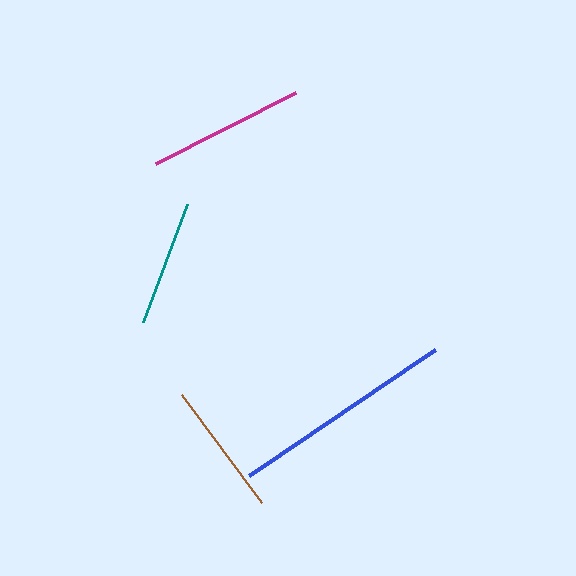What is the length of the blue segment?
The blue segment is approximately 224 pixels long.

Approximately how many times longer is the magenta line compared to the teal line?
The magenta line is approximately 1.2 times the length of the teal line.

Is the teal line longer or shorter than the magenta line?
The magenta line is longer than the teal line.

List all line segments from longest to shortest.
From longest to shortest: blue, magenta, brown, teal.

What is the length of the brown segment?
The brown segment is approximately 134 pixels long.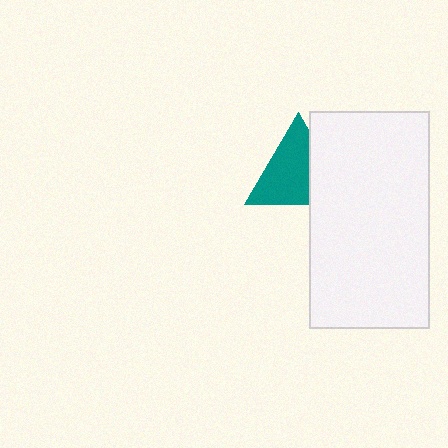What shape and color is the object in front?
The object in front is a white rectangle.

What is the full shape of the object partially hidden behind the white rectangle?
The partially hidden object is a teal triangle.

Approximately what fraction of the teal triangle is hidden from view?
Roughly 31% of the teal triangle is hidden behind the white rectangle.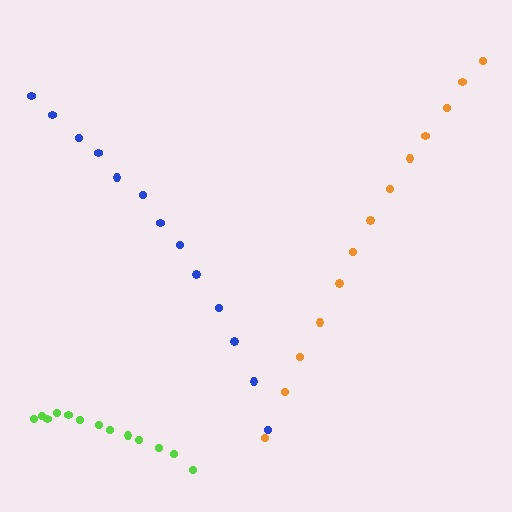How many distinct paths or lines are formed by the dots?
There are 3 distinct paths.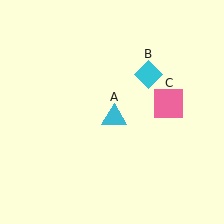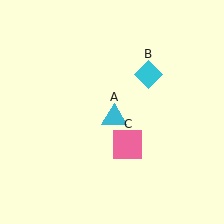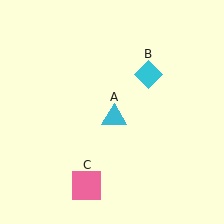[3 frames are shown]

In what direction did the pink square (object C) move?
The pink square (object C) moved down and to the left.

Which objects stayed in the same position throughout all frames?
Cyan triangle (object A) and cyan diamond (object B) remained stationary.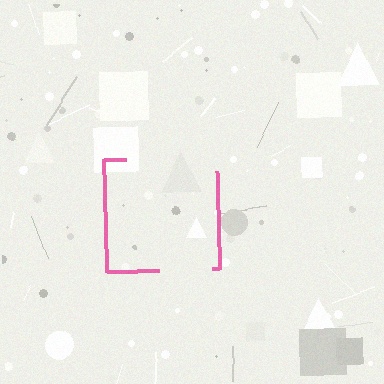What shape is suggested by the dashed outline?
The dashed outline suggests a square.